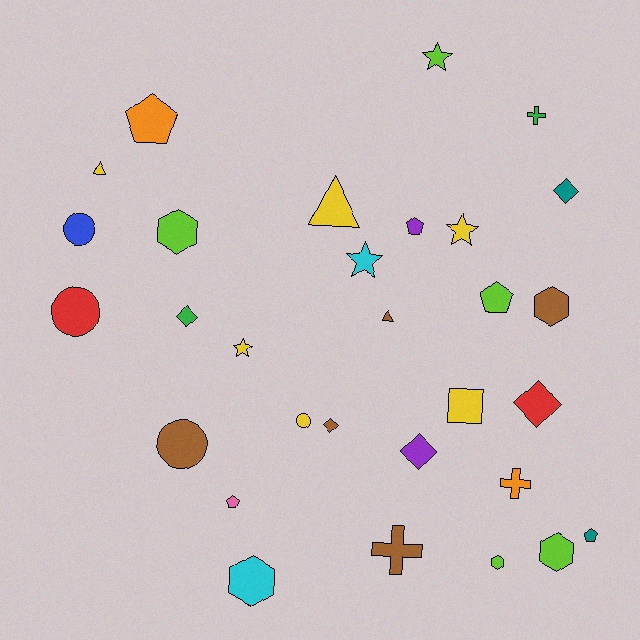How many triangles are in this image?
There are 3 triangles.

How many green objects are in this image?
There are 2 green objects.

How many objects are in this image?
There are 30 objects.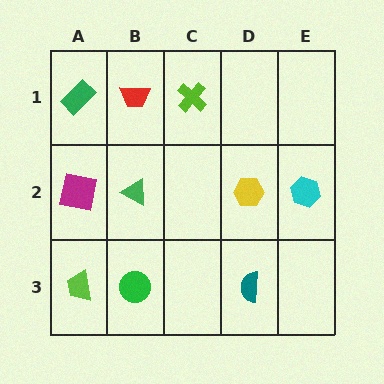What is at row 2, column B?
A green triangle.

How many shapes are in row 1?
3 shapes.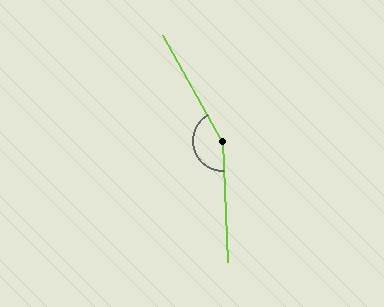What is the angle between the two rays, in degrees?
Approximately 153 degrees.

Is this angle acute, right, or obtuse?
It is obtuse.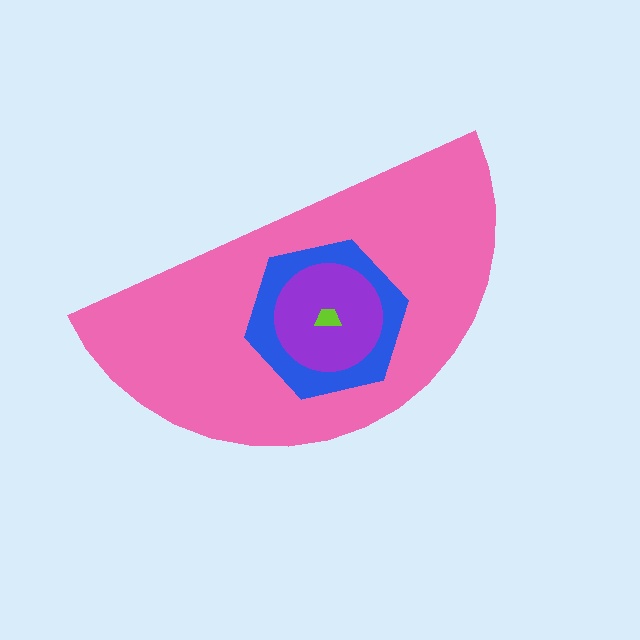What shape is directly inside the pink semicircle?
The blue hexagon.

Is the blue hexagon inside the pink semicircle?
Yes.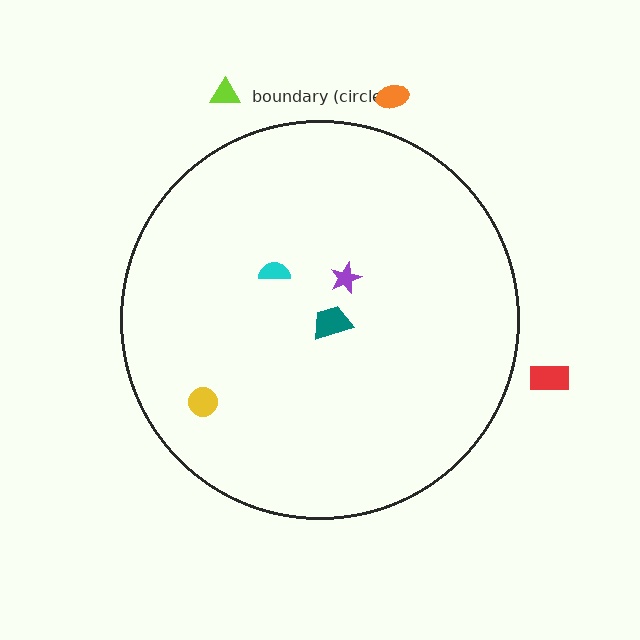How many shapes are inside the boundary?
4 inside, 3 outside.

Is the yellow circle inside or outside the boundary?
Inside.